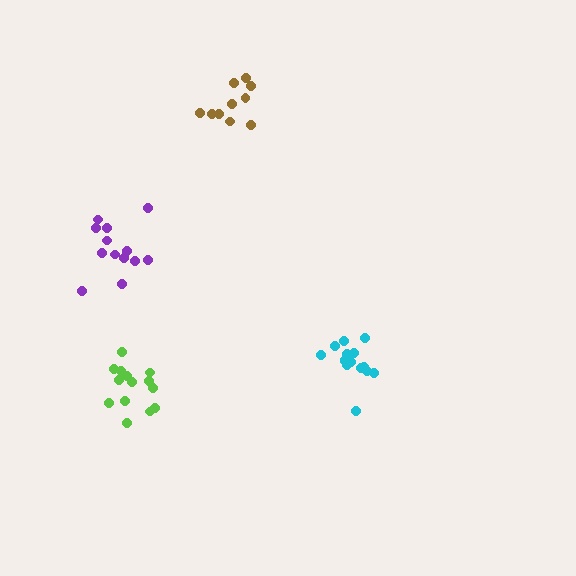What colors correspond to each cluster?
The clusters are colored: purple, cyan, lime, brown.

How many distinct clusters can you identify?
There are 4 distinct clusters.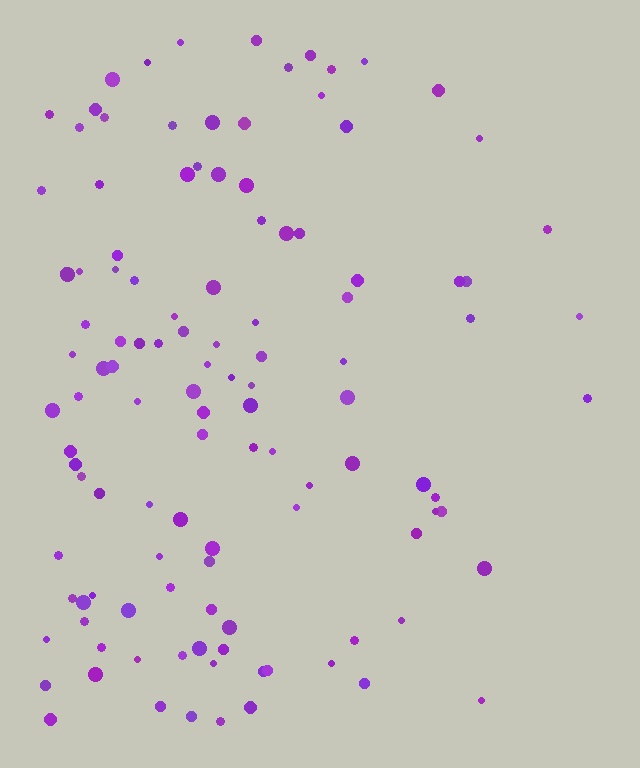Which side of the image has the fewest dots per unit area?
The right.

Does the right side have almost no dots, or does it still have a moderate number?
Still a moderate number, just noticeably fewer than the left.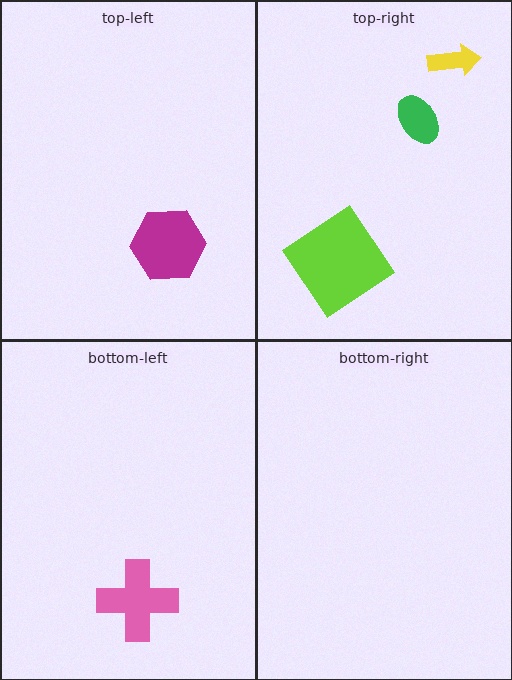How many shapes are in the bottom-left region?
1.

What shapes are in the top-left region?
The magenta hexagon.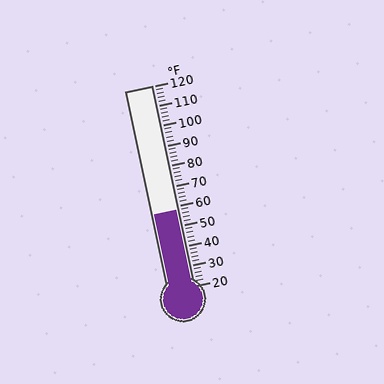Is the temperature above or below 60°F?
The temperature is below 60°F.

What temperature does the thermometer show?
The thermometer shows approximately 58°F.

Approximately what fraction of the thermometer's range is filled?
The thermometer is filled to approximately 40% of its range.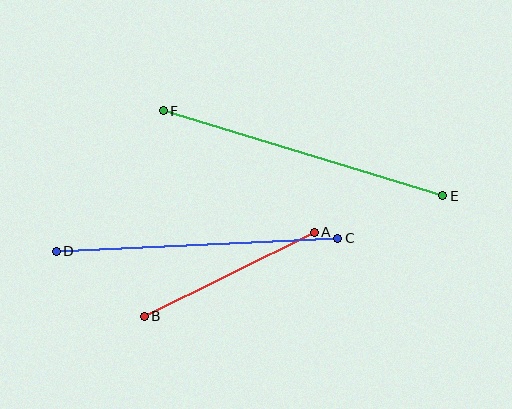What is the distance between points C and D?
The distance is approximately 282 pixels.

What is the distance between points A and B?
The distance is approximately 190 pixels.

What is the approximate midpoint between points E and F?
The midpoint is at approximately (303, 153) pixels.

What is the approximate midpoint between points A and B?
The midpoint is at approximately (229, 274) pixels.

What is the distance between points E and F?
The distance is approximately 292 pixels.